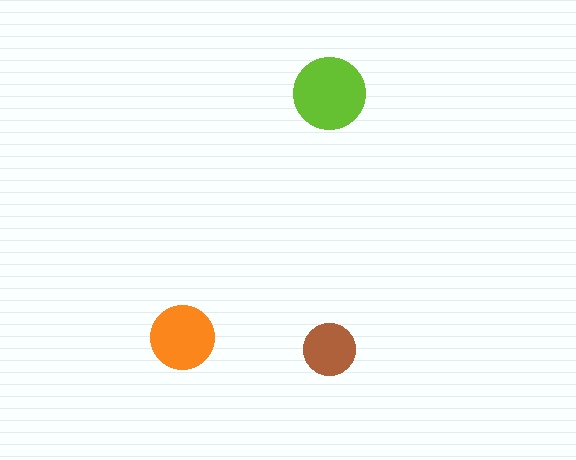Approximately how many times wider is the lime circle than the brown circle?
About 1.5 times wider.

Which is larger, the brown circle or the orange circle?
The orange one.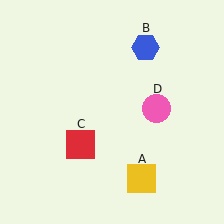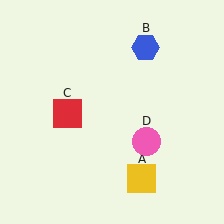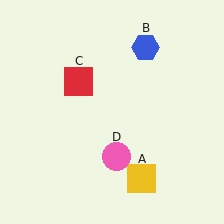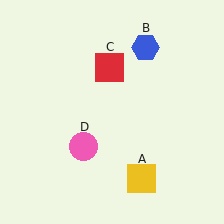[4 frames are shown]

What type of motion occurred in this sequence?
The red square (object C), pink circle (object D) rotated clockwise around the center of the scene.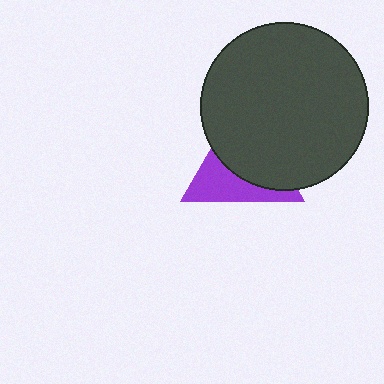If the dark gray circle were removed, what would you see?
You would see the complete purple triangle.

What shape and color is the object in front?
The object in front is a dark gray circle.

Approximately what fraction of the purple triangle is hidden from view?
Roughly 60% of the purple triangle is hidden behind the dark gray circle.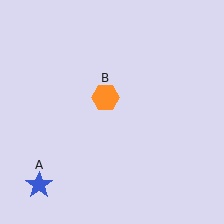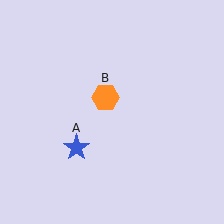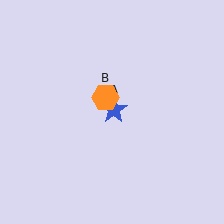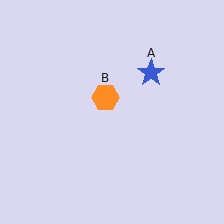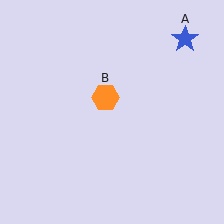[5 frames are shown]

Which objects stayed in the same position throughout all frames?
Orange hexagon (object B) remained stationary.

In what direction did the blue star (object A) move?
The blue star (object A) moved up and to the right.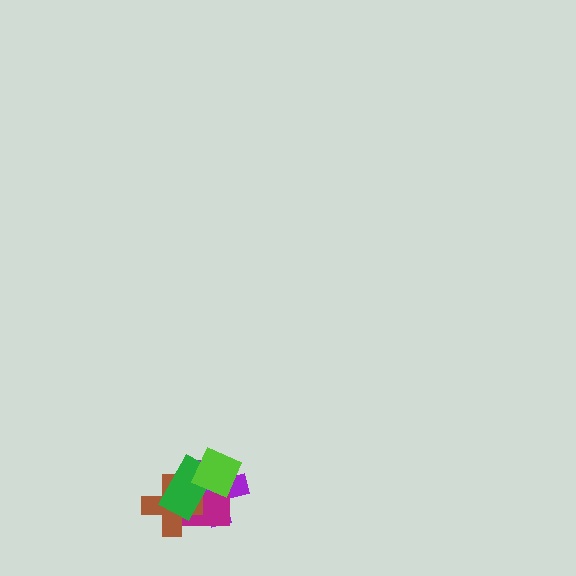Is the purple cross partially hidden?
Yes, it is partially covered by another shape.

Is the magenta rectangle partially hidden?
Yes, it is partially covered by another shape.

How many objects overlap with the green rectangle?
4 objects overlap with the green rectangle.